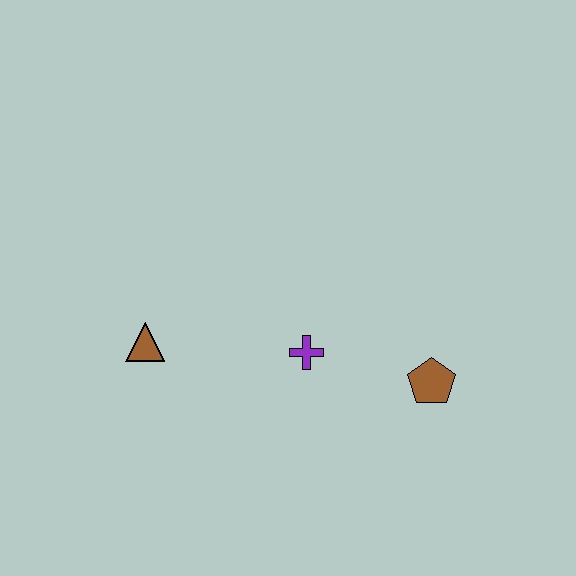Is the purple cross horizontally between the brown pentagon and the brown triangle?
Yes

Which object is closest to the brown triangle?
The purple cross is closest to the brown triangle.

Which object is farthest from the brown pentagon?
The brown triangle is farthest from the brown pentagon.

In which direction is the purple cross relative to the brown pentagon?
The purple cross is to the left of the brown pentagon.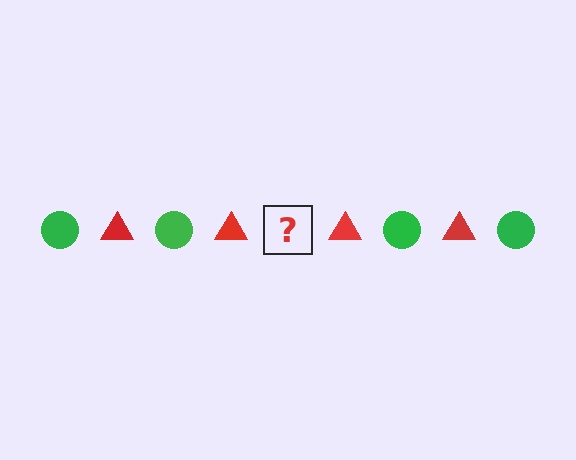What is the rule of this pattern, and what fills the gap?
The rule is that the pattern alternates between green circle and red triangle. The gap should be filled with a green circle.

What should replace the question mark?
The question mark should be replaced with a green circle.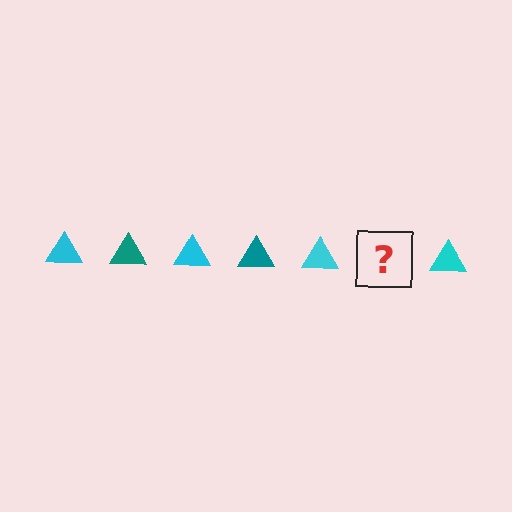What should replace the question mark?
The question mark should be replaced with a teal triangle.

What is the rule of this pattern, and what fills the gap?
The rule is that the pattern cycles through cyan, teal triangles. The gap should be filled with a teal triangle.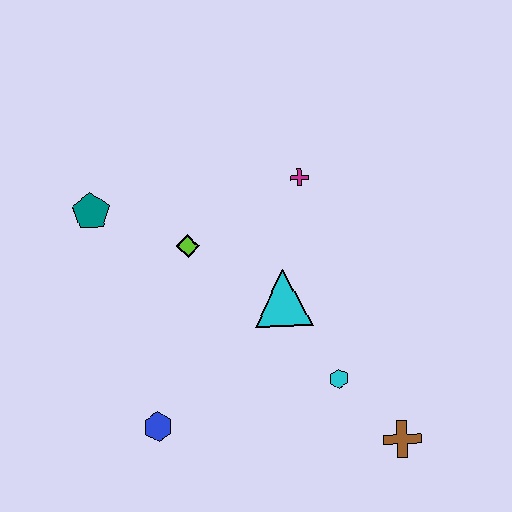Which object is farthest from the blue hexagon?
The magenta cross is farthest from the blue hexagon.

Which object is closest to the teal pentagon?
The lime diamond is closest to the teal pentagon.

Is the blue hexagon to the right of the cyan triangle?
No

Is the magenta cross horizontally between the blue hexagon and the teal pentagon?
No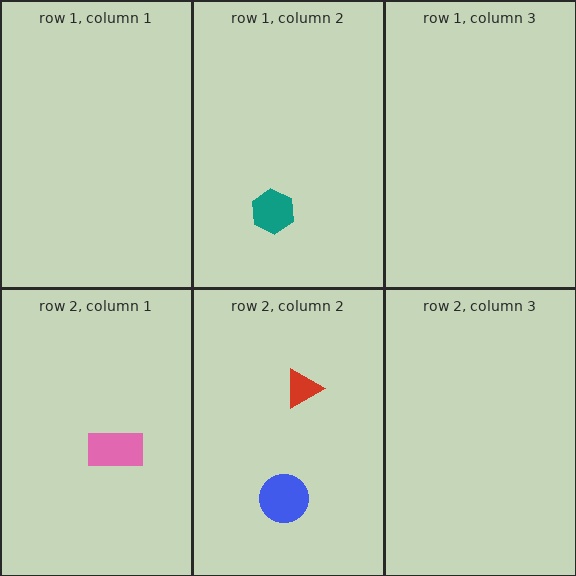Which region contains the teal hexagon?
The row 1, column 2 region.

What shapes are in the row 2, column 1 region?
The pink rectangle.